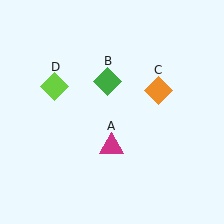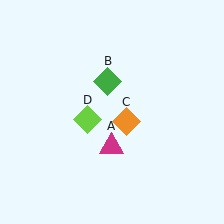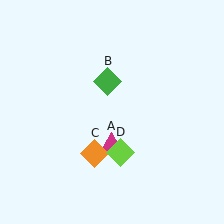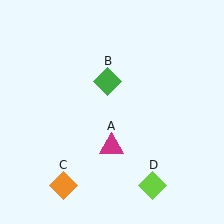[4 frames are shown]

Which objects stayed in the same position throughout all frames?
Magenta triangle (object A) and green diamond (object B) remained stationary.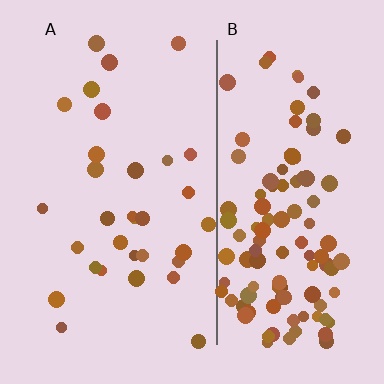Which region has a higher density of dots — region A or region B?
B (the right).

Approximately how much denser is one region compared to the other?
Approximately 3.6× — region B over region A.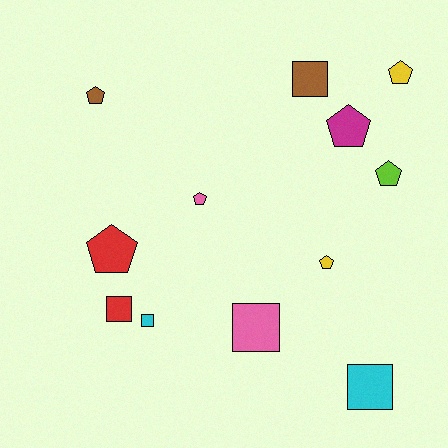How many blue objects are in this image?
There are no blue objects.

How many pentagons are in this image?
There are 7 pentagons.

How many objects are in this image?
There are 12 objects.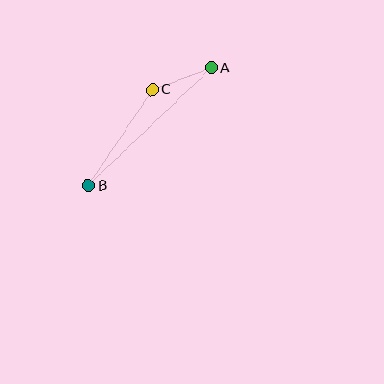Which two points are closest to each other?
Points A and C are closest to each other.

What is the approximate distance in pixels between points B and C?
The distance between B and C is approximately 115 pixels.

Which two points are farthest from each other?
Points A and B are farthest from each other.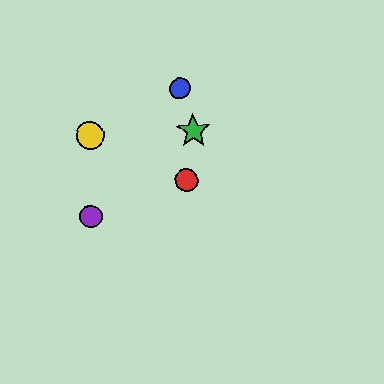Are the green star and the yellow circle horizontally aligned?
Yes, both are at y≈131.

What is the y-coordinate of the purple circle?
The purple circle is at y≈216.